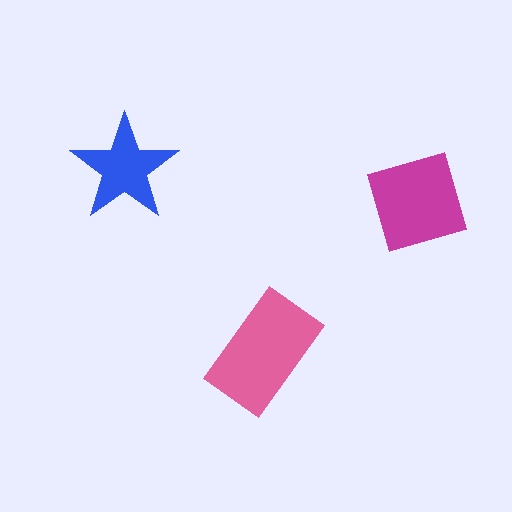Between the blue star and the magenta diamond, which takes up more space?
The magenta diamond.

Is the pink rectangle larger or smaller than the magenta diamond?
Larger.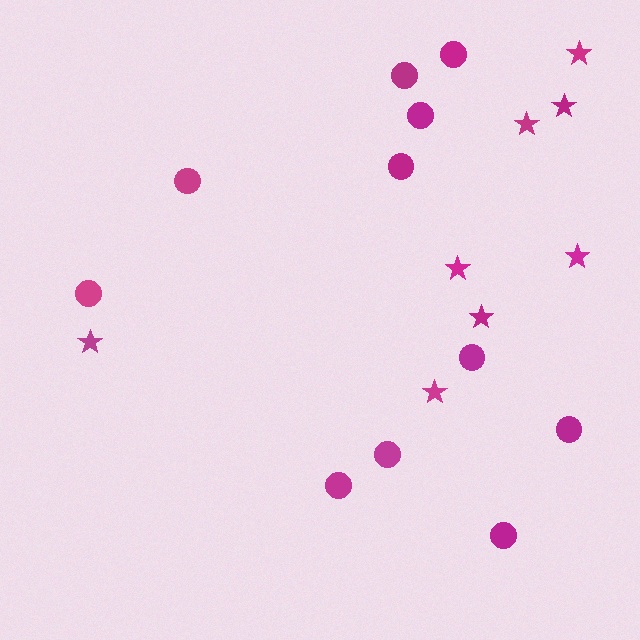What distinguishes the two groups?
There are 2 groups: one group of stars (8) and one group of circles (11).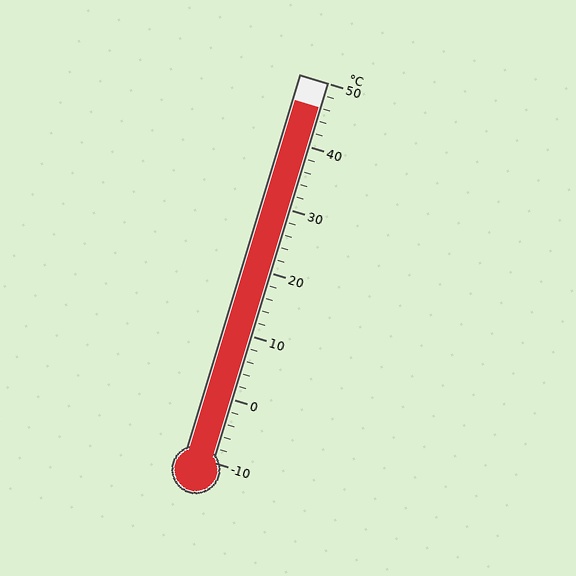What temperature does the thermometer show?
The thermometer shows approximately 46°C.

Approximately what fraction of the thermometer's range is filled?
The thermometer is filled to approximately 95% of its range.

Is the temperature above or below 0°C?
The temperature is above 0°C.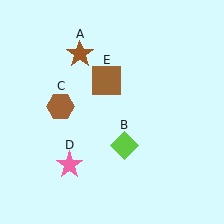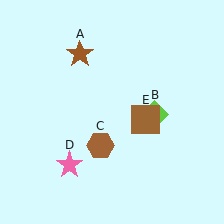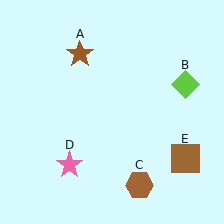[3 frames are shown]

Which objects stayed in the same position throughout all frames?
Brown star (object A) and pink star (object D) remained stationary.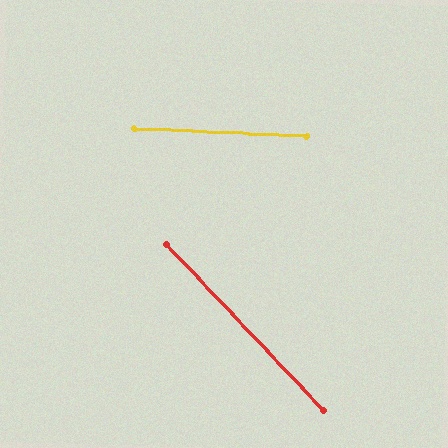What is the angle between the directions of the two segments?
Approximately 44 degrees.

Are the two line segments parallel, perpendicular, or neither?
Neither parallel nor perpendicular — they differ by about 44°.